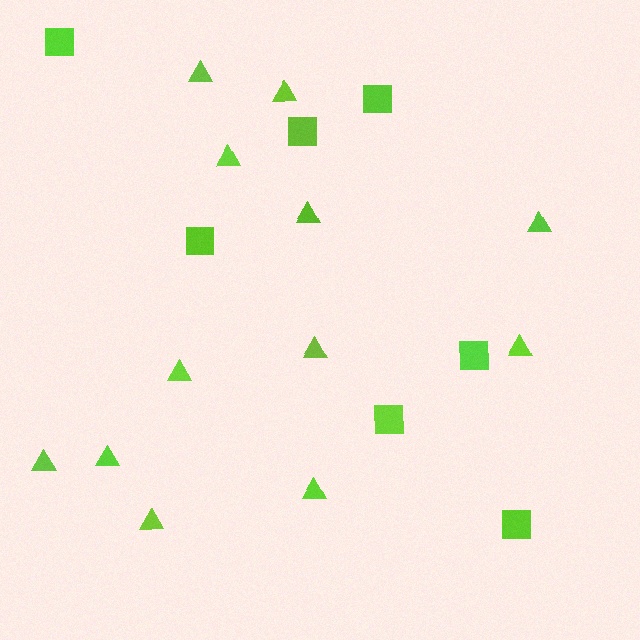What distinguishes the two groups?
There are 2 groups: one group of triangles (12) and one group of squares (7).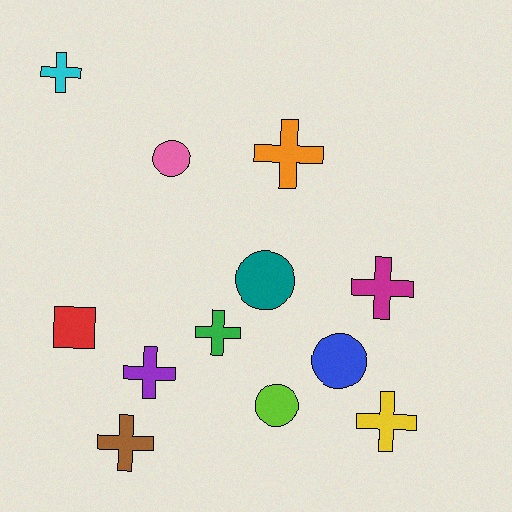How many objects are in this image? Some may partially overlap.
There are 12 objects.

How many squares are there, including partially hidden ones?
There is 1 square.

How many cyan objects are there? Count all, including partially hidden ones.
There is 1 cyan object.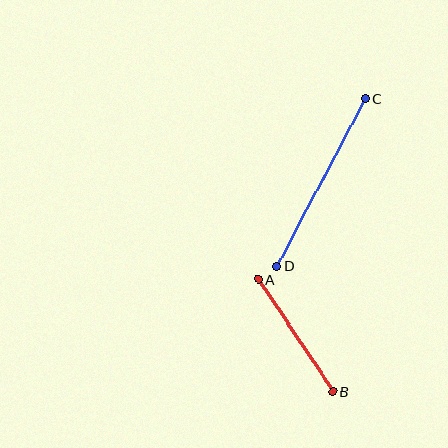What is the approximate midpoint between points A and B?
The midpoint is at approximately (295, 336) pixels.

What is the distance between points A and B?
The distance is approximately 134 pixels.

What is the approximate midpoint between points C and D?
The midpoint is at approximately (321, 182) pixels.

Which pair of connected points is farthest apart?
Points C and D are farthest apart.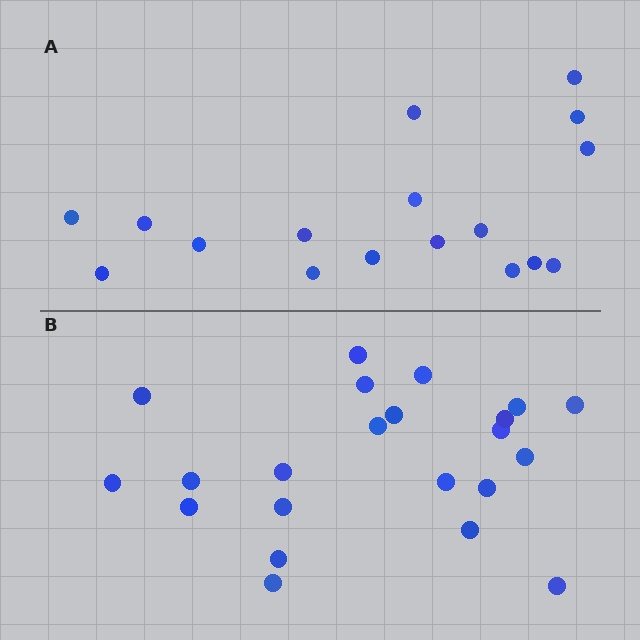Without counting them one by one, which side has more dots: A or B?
Region B (the bottom region) has more dots.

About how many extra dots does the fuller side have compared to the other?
Region B has about 5 more dots than region A.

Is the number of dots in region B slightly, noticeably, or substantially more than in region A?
Region B has noticeably more, but not dramatically so. The ratio is roughly 1.3 to 1.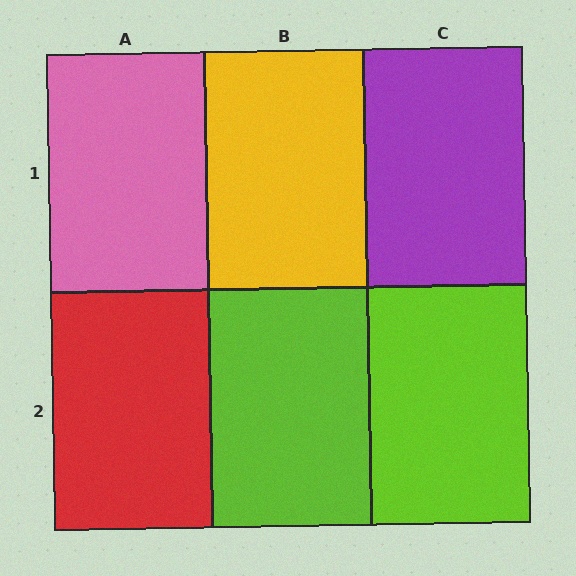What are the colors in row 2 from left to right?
Red, lime, lime.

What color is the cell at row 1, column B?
Yellow.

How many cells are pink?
1 cell is pink.